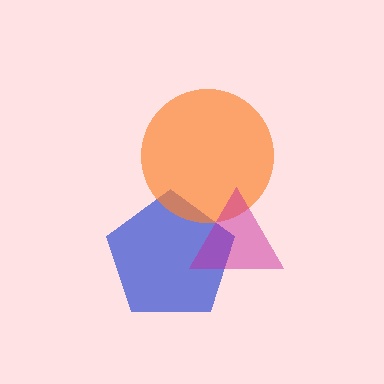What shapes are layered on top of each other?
The layered shapes are: a blue pentagon, an orange circle, a magenta triangle.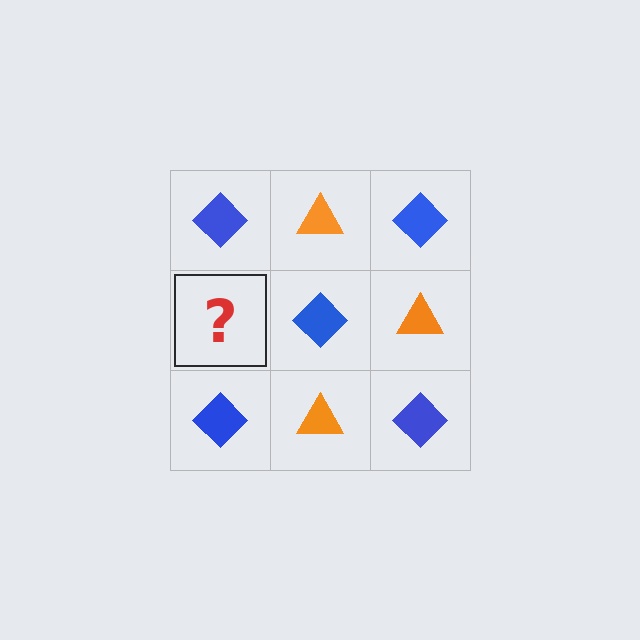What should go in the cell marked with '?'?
The missing cell should contain an orange triangle.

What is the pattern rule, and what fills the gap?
The rule is that it alternates blue diamond and orange triangle in a checkerboard pattern. The gap should be filled with an orange triangle.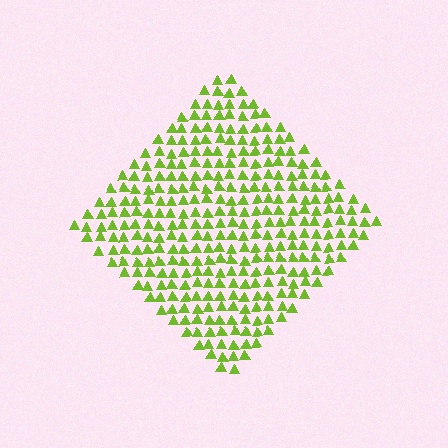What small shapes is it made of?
It is made of small triangles.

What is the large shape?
The large shape is a diamond.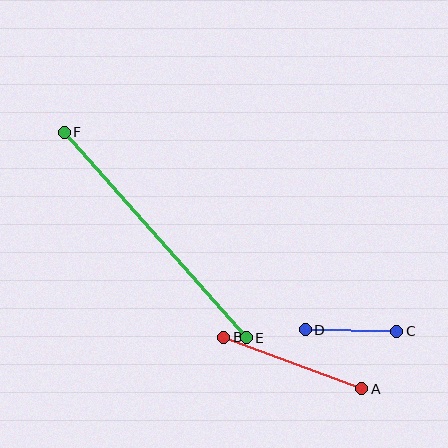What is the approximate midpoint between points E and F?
The midpoint is at approximately (155, 235) pixels.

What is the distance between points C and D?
The distance is approximately 91 pixels.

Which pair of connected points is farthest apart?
Points E and F are farthest apart.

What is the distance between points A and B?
The distance is approximately 147 pixels.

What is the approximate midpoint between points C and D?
The midpoint is at approximately (351, 331) pixels.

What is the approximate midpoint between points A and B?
The midpoint is at approximately (293, 363) pixels.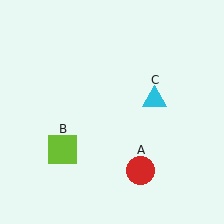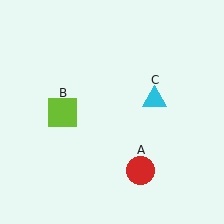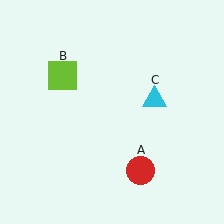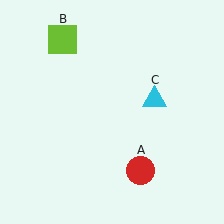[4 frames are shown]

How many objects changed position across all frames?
1 object changed position: lime square (object B).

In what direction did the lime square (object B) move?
The lime square (object B) moved up.